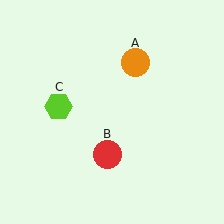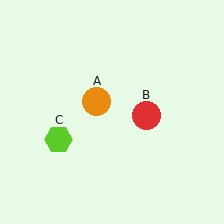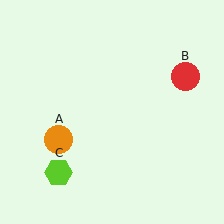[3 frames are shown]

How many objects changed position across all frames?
3 objects changed position: orange circle (object A), red circle (object B), lime hexagon (object C).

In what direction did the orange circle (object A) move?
The orange circle (object A) moved down and to the left.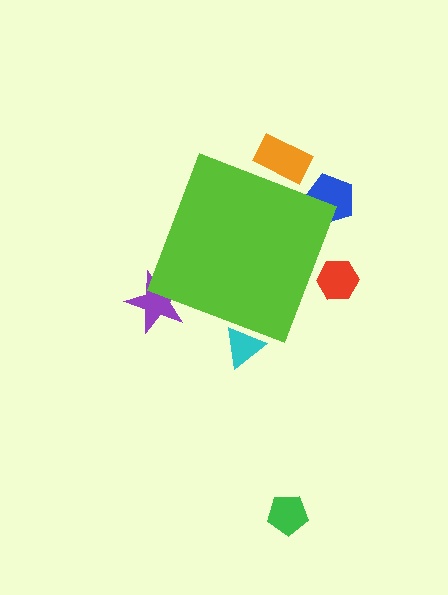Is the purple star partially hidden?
Yes, the purple star is partially hidden behind the lime diamond.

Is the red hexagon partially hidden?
Yes, the red hexagon is partially hidden behind the lime diamond.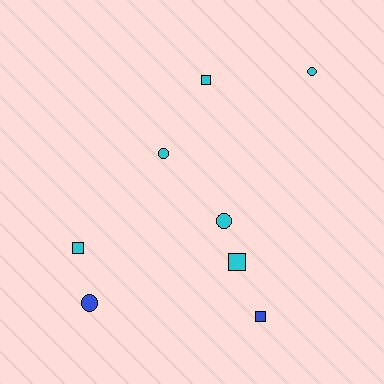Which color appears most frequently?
Cyan, with 6 objects.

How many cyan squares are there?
There are 3 cyan squares.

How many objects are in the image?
There are 8 objects.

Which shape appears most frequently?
Circle, with 4 objects.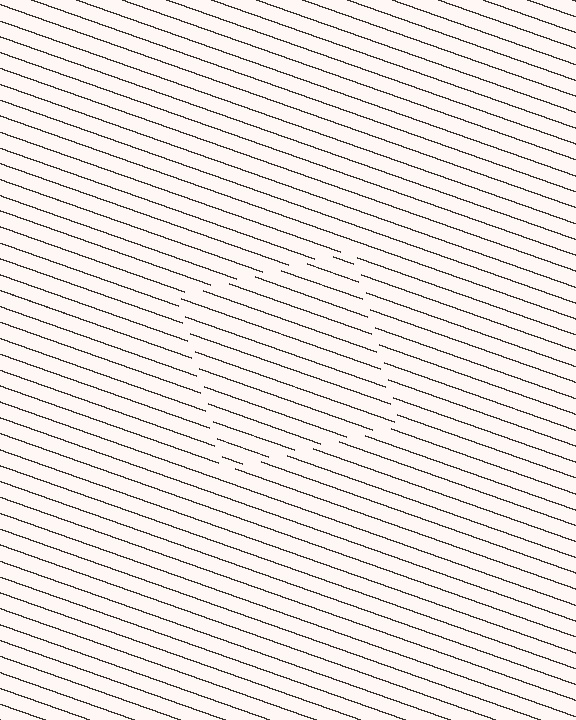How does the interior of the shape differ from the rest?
The interior of the shape contains the same grating, shifted by half a period — the contour is defined by the phase discontinuity where line-ends from the inner and outer gratings abut.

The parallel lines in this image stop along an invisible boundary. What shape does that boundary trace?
An illusory square. The interior of the shape contains the same grating, shifted by half a period — the contour is defined by the phase discontinuity where line-ends from the inner and outer gratings abut.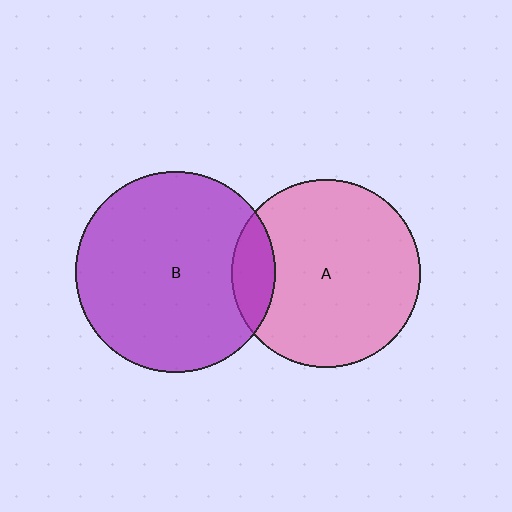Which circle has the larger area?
Circle B (purple).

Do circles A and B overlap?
Yes.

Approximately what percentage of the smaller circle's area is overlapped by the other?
Approximately 15%.